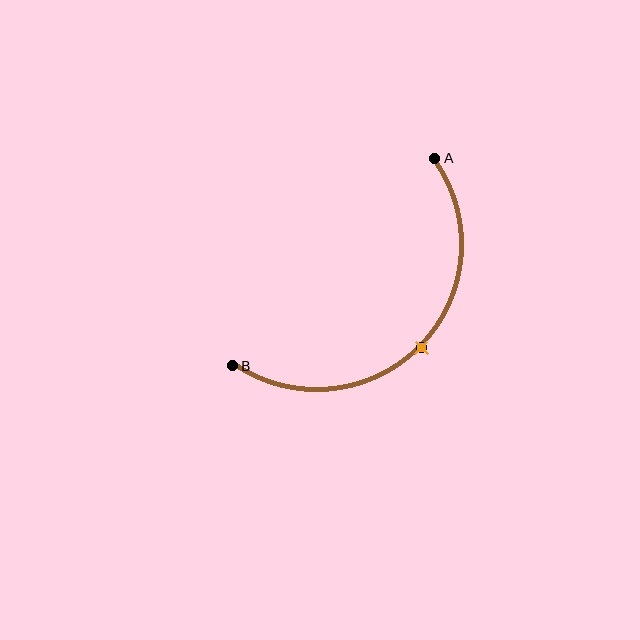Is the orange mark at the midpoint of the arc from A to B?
Yes. The orange mark lies on the arc at equal arc-length from both A and B — it is the arc midpoint.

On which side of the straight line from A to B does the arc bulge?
The arc bulges below and to the right of the straight line connecting A and B.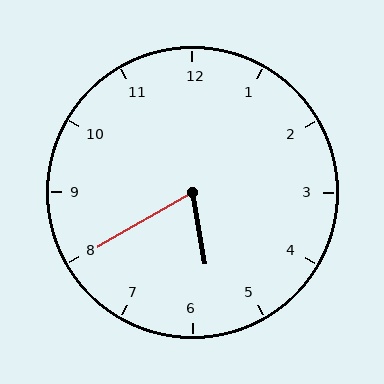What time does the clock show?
5:40.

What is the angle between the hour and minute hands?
Approximately 70 degrees.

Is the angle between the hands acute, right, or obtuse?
It is acute.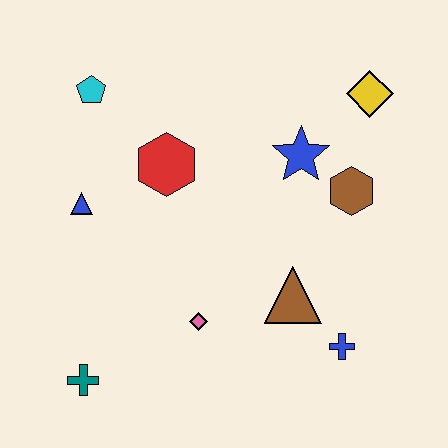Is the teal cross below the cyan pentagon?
Yes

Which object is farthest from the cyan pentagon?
The blue cross is farthest from the cyan pentagon.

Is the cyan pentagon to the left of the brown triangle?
Yes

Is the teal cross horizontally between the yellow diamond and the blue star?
No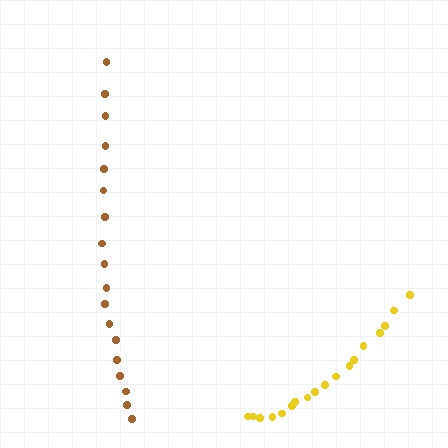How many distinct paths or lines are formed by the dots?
There are 2 distinct paths.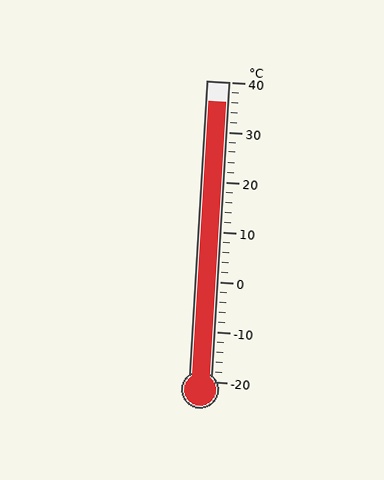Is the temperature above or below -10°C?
The temperature is above -10°C.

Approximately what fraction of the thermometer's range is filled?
The thermometer is filled to approximately 95% of its range.